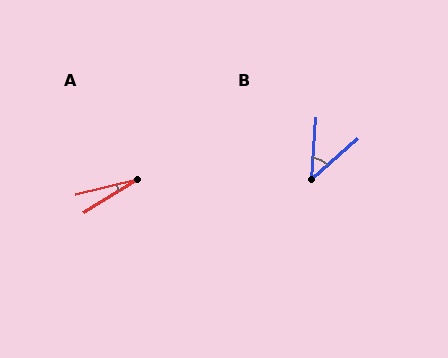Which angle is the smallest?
A, at approximately 18 degrees.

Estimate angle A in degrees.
Approximately 18 degrees.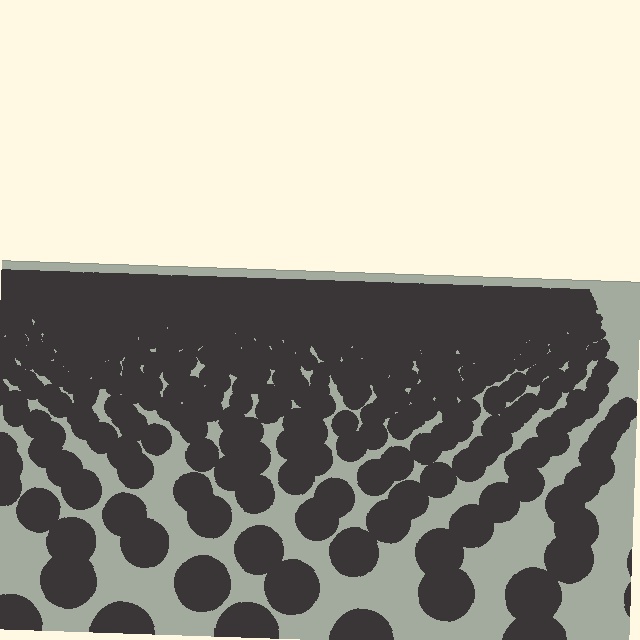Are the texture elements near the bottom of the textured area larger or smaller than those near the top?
Larger. Near the bottom, elements are closer to the viewer and appear at a bigger on-screen size.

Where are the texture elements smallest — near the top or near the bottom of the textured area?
Near the top.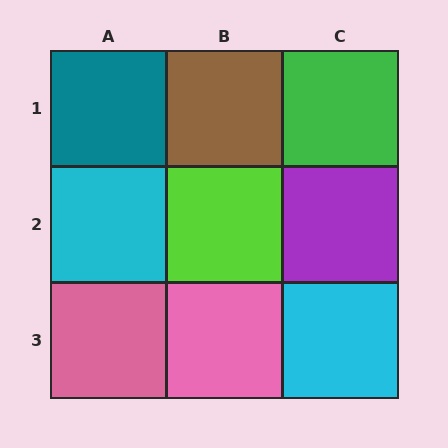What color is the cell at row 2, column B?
Lime.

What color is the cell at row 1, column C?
Green.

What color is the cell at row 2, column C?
Purple.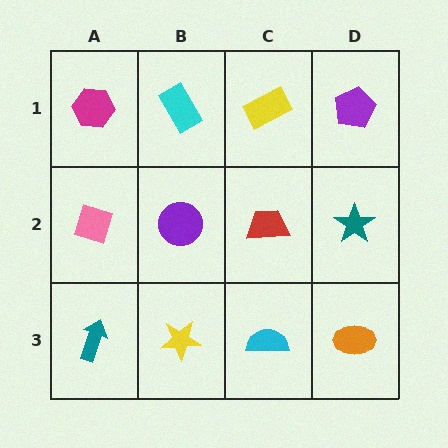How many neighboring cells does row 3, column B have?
3.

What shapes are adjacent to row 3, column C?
A red trapezoid (row 2, column C), a yellow star (row 3, column B), an orange ellipse (row 3, column D).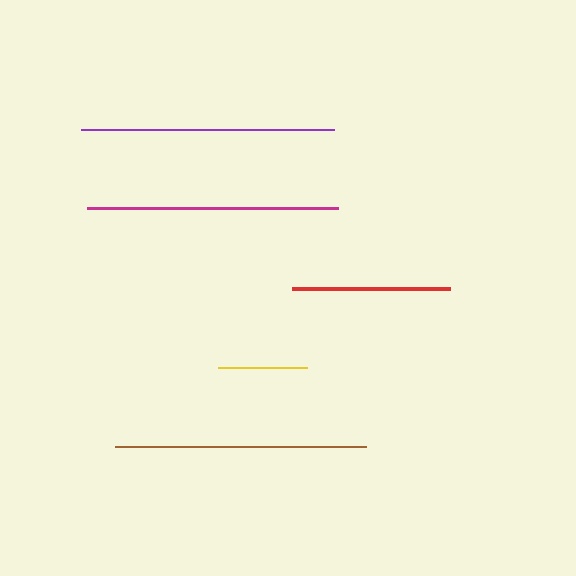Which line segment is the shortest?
The yellow line is the shortest at approximately 88 pixels.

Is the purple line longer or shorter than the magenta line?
The purple line is longer than the magenta line.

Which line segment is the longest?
The purple line is the longest at approximately 253 pixels.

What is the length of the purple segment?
The purple segment is approximately 253 pixels long.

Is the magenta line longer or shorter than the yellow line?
The magenta line is longer than the yellow line.